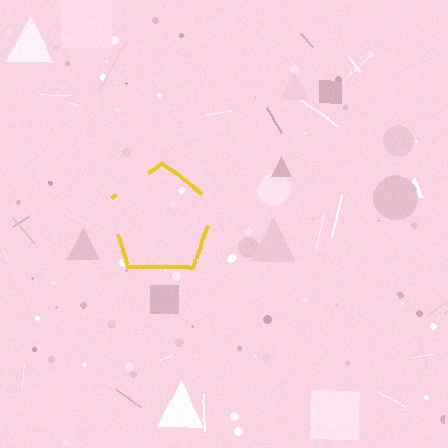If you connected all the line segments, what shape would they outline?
They would outline a pentagon.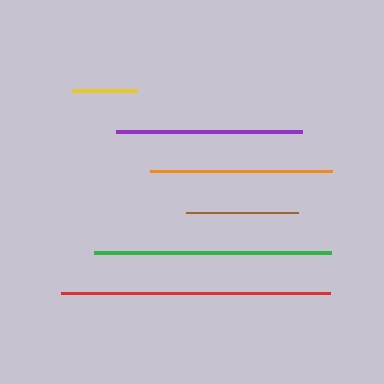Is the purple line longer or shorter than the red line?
The red line is longer than the purple line.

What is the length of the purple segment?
The purple segment is approximately 186 pixels long.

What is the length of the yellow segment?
The yellow segment is approximately 65 pixels long.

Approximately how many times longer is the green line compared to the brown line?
The green line is approximately 2.1 times the length of the brown line.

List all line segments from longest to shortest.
From longest to shortest: red, green, purple, orange, brown, yellow.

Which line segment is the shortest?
The yellow line is the shortest at approximately 65 pixels.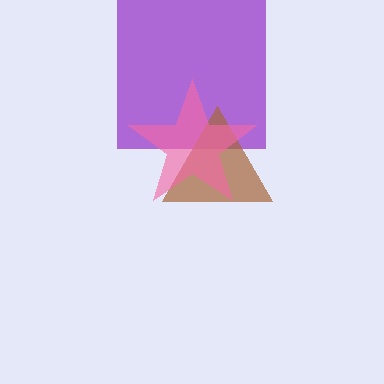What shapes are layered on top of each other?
The layered shapes are: a purple square, a brown triangle, a pink star.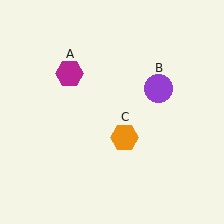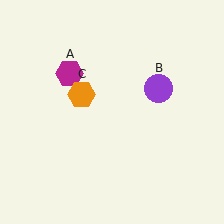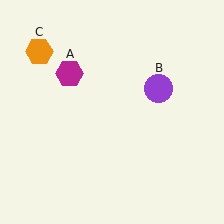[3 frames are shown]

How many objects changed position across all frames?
1 object changed position: orange hexagon (object C).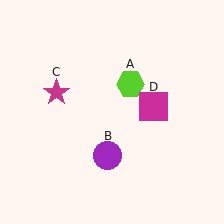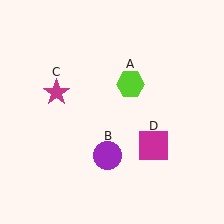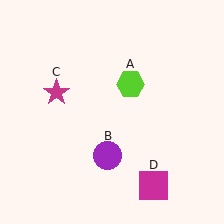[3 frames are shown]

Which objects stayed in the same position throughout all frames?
Lime hexagon (object A) and purple circle (object B) and magenta star (object C) remained stationary.